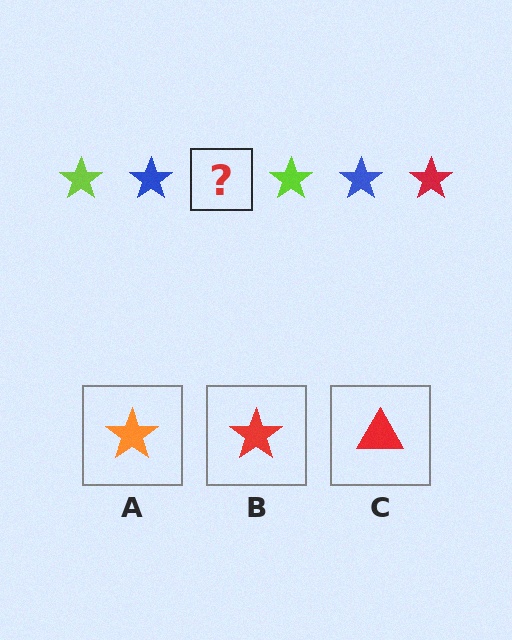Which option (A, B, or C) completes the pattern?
B.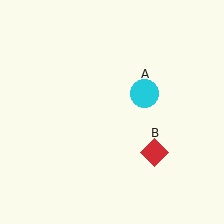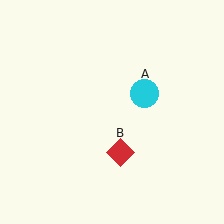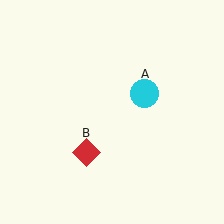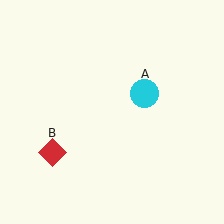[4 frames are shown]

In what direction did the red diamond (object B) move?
The red diamond (object B) moved left.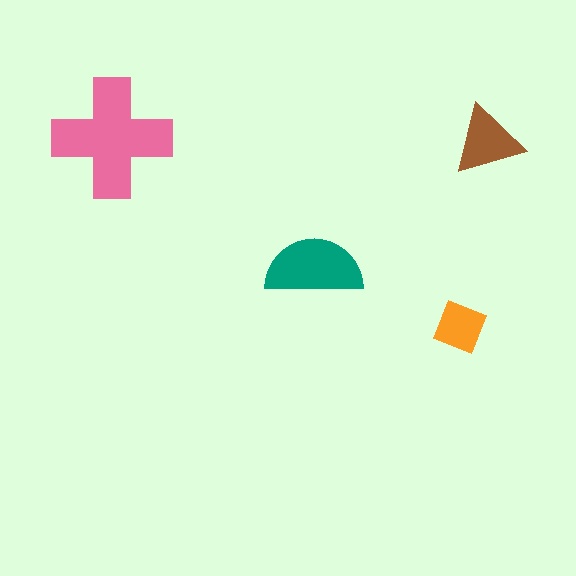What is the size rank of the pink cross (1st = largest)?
1st.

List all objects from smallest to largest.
The orange square, the brown triangle, the teal semicircle, the pink cross.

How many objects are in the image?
There are 4 objects in the image.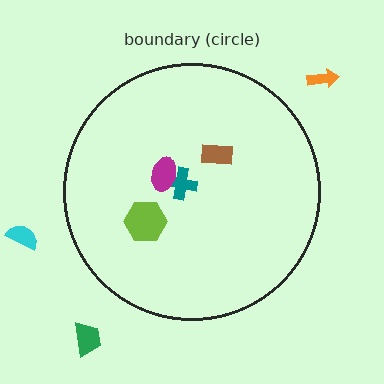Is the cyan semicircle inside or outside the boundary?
Outside.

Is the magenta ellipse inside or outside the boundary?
Inside.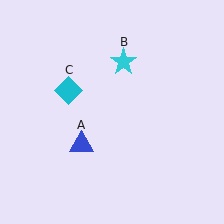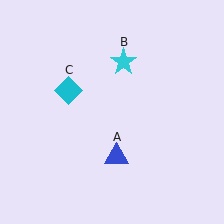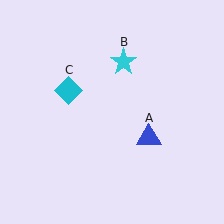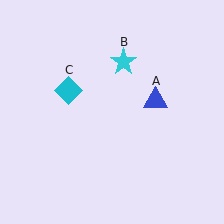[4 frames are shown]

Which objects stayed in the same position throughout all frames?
Cyan star (object B) and cyan diamond (object C) remained stationary.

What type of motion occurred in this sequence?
The blue triangle (object A) rotated counterclockwise around the center of the scene.